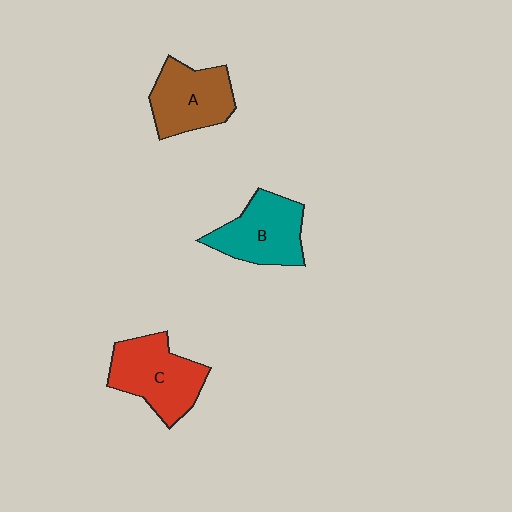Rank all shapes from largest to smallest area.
From largest to smallest: C (red), B (teal), A (brown).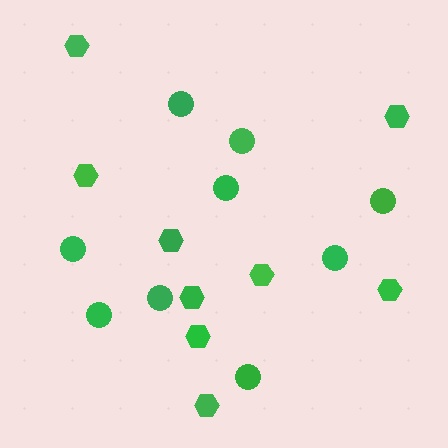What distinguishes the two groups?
There are 2 groups: one group of circles (9) and one group of hexagons (9).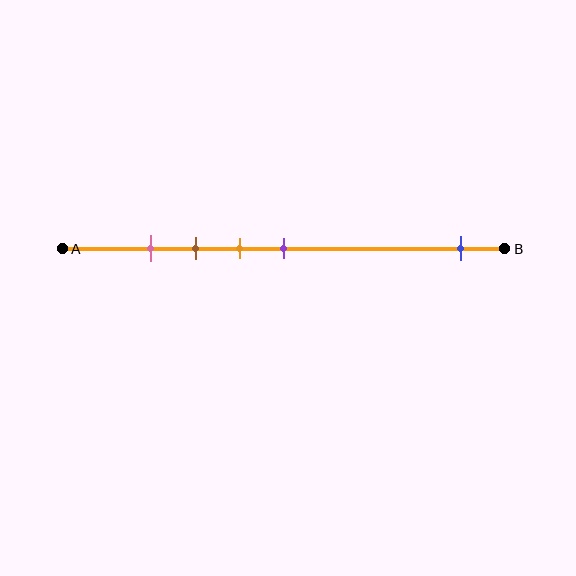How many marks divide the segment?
There are 5 marks dividing the segment.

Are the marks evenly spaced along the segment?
No, the marks are not evenly spaced.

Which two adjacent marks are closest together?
The pink and brown marks are the closest adjacent pair.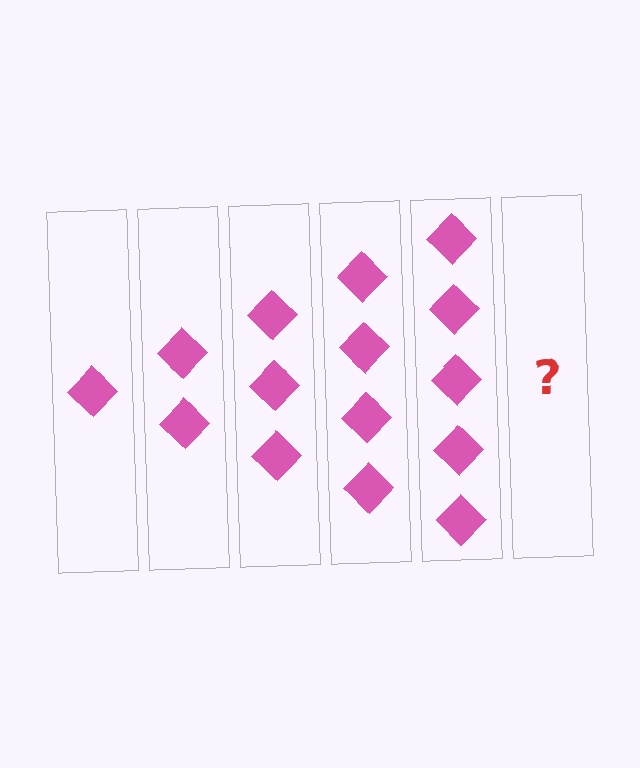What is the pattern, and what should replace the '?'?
The pattern is that each step adds one more diamond. The '?' should be 6 diamonds.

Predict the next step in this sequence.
The next step is 6 diamonds.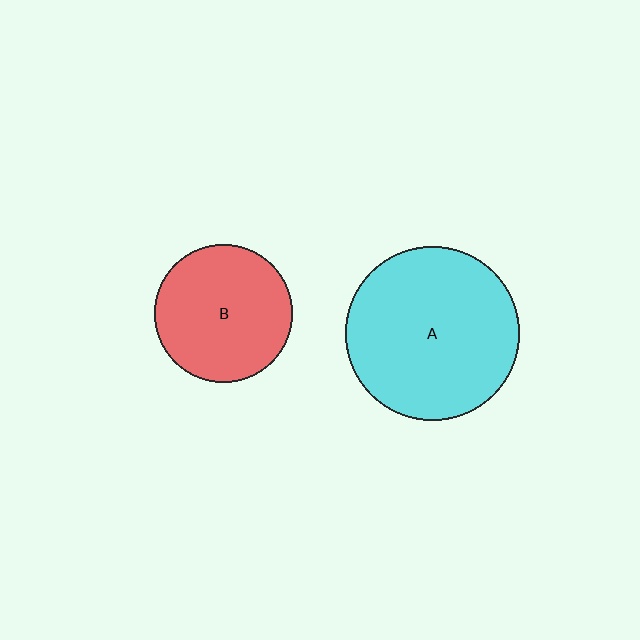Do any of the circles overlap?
No, none of the circles overlap.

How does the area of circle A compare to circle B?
Approximately 1.6 times.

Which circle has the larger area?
Circle A (cyan).